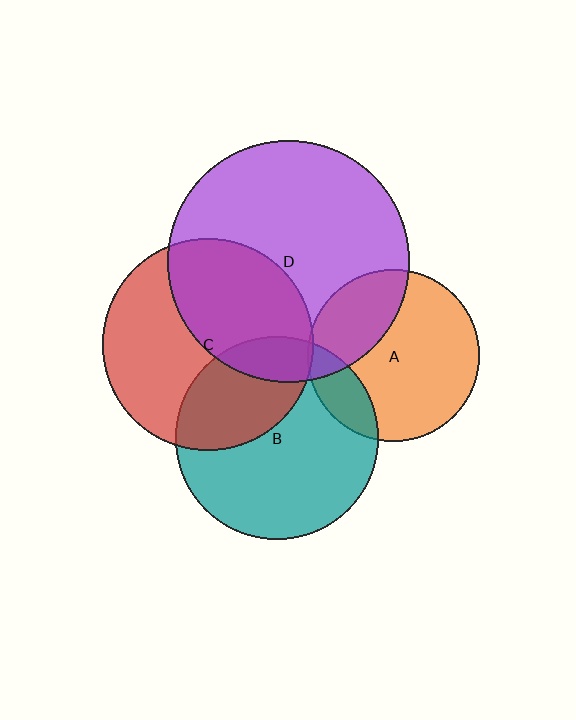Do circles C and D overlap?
Yes.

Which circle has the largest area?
Circle D (purple).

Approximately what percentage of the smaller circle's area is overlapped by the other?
Approximately 45%.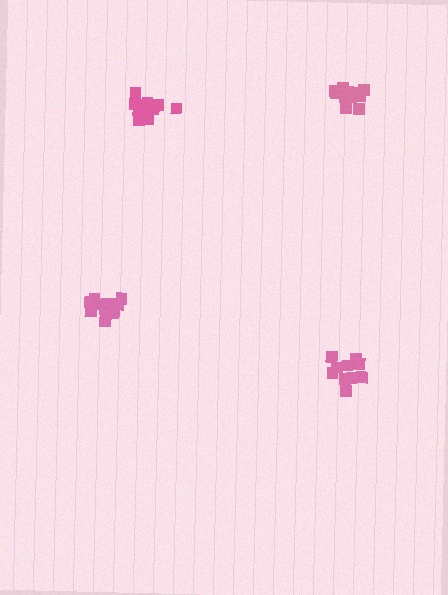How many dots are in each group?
Group 1: 14 dots, Group 2: 11 dots, Group 3: 16 dots, Group 4: 13 dots (54 total).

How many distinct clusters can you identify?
There are 4 distinct clusters.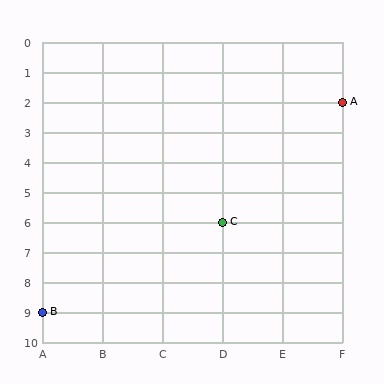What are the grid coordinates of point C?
Point C is at grid coordinates (D, 6).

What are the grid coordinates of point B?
Point B is at grid coordinates (A, 9).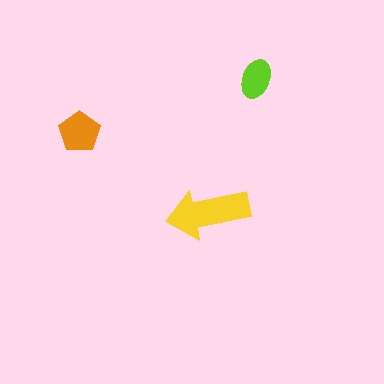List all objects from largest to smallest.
The yellow arrow, the orange pentagon, the lime ellipse.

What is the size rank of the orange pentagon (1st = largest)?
2nd.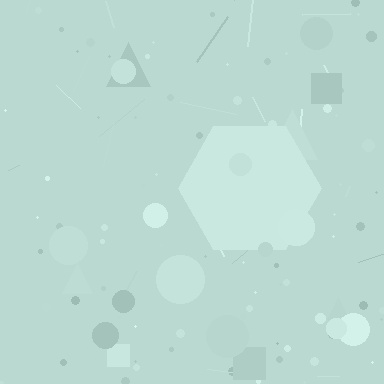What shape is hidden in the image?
A hexagon is hidden in the image.